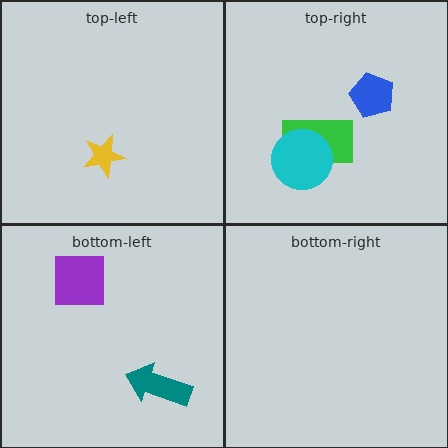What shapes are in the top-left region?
The yellow star.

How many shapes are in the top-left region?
1.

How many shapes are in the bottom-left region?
2.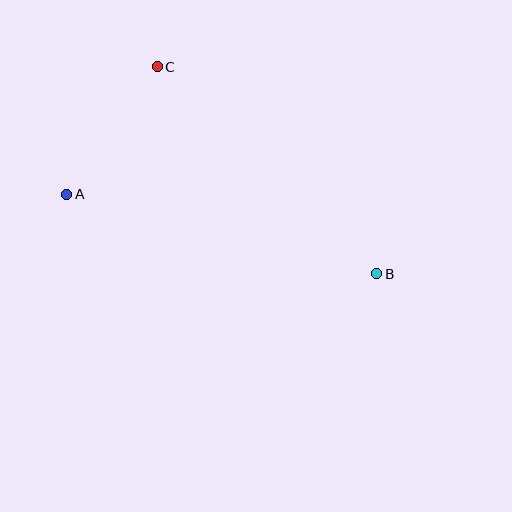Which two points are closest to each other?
Points A and C are closest to each other.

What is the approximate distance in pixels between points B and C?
The distance between B and C is approximately 302 pixels.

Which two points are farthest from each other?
Points A and B are farthest from each other.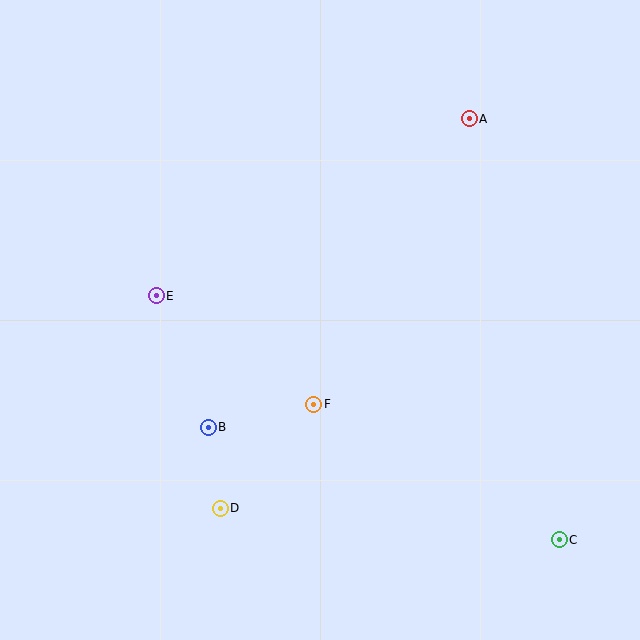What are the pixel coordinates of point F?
Point F is at (314, 404).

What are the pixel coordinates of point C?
Point C is at (559, 540).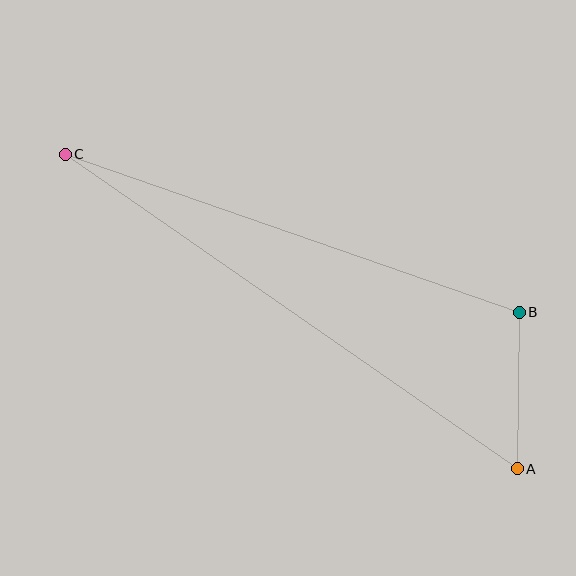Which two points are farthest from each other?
Points A and C are farthest from each other.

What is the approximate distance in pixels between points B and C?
The distance between B and C is approximately 481 pixels.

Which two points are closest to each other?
Points A and B are closest to each other.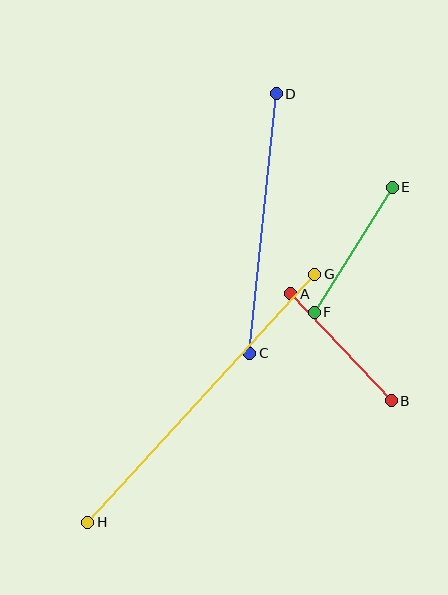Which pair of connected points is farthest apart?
Points G and H are farthest apart.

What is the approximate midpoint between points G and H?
The midpoint is at approximately (201, 398) pixels.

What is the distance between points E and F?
The distance is approximately 147 pixels.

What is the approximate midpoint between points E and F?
The midpoint is at approximately (353, 250) pixels.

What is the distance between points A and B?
The distance is approximately 147 pixels.